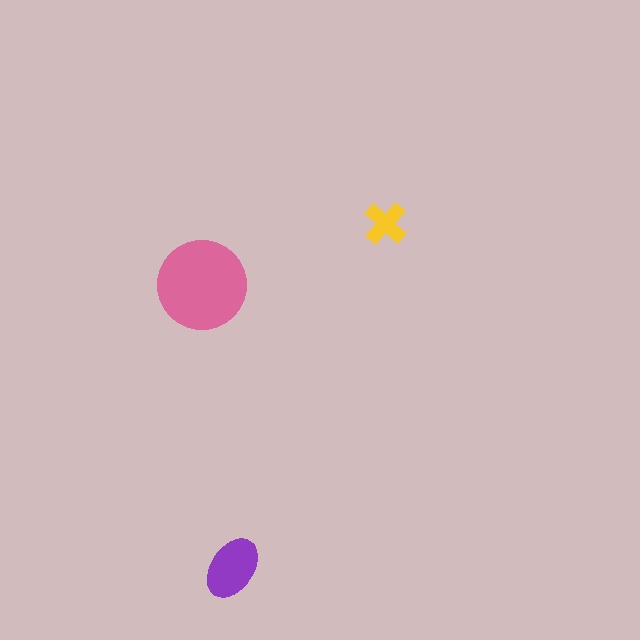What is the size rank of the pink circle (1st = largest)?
1st.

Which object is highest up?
The yellow cross is topmost.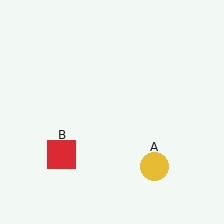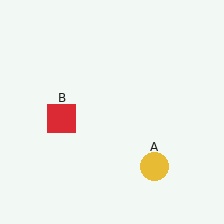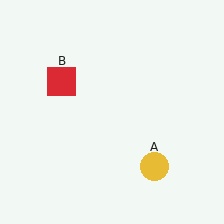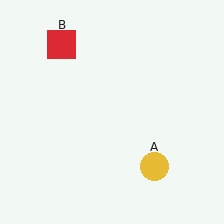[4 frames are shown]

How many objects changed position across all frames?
1 object changed position: red square (object B).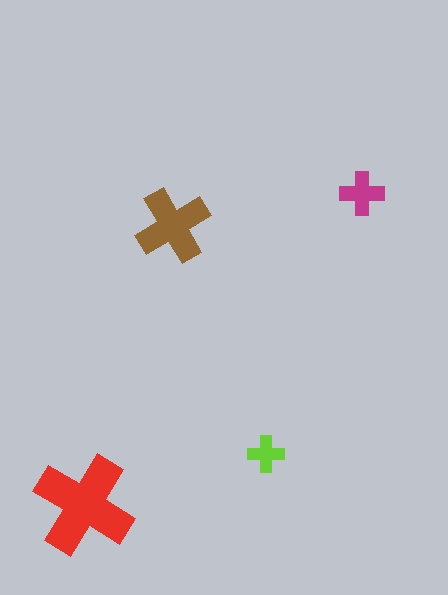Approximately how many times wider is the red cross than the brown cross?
About 1.5 times wider.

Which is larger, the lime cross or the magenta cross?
The magenta one.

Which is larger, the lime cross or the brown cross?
The brown one.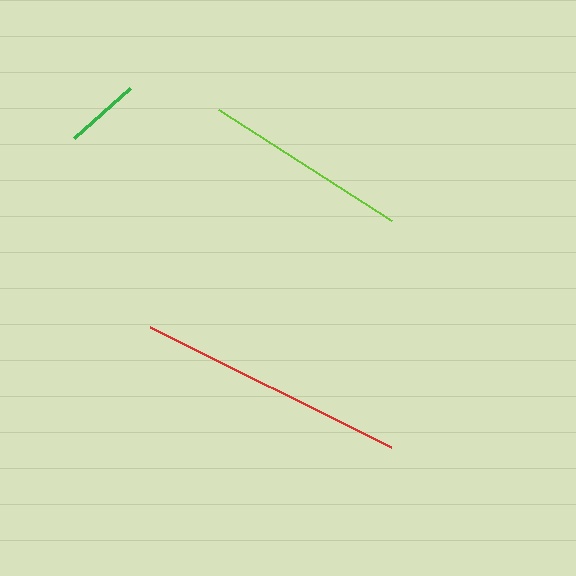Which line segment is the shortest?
The green line is the shortest at approximately 75 pixels.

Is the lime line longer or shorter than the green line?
The lime line is longer than the green line.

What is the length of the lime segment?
The lime segment is approximately 205 pixels long.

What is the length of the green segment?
The green segment is approximately 75 pixels long.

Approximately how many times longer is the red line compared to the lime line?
The red line is approximately 1.3 times the length of the lime line.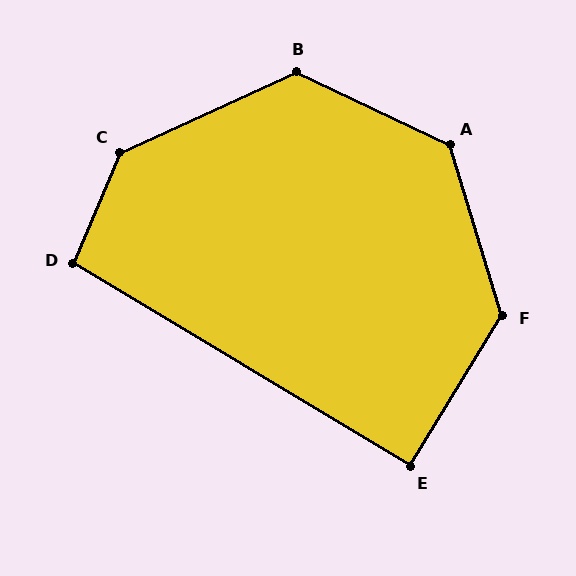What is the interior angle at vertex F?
Approximately 131 degrees (obtuse).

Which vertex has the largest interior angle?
C, at approximately 137 degrees.